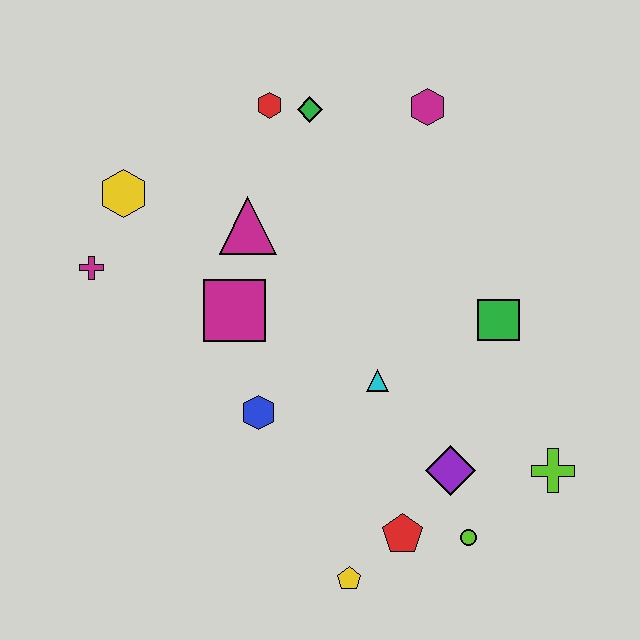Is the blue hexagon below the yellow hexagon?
Yes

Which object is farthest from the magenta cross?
The lime cross is farthest from the magenta cross.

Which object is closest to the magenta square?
The magenta triangle is closest to the magenta square.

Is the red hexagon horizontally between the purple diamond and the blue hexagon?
Yes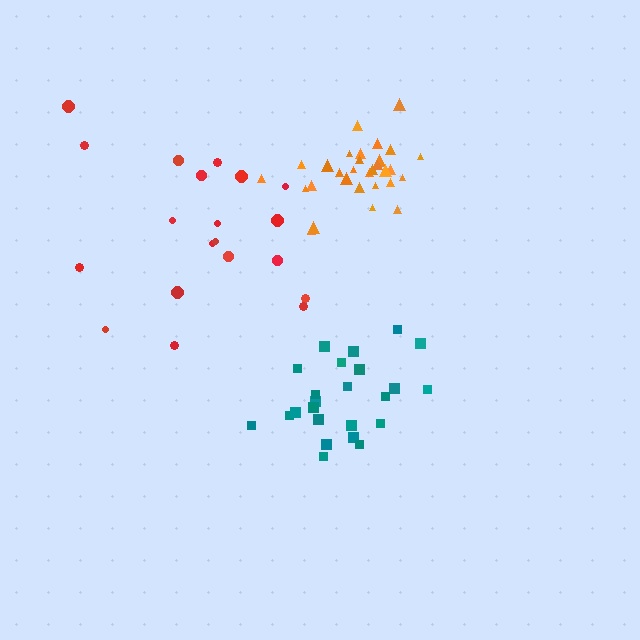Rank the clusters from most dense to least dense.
orange, teal, red.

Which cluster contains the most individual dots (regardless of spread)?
Orange (30).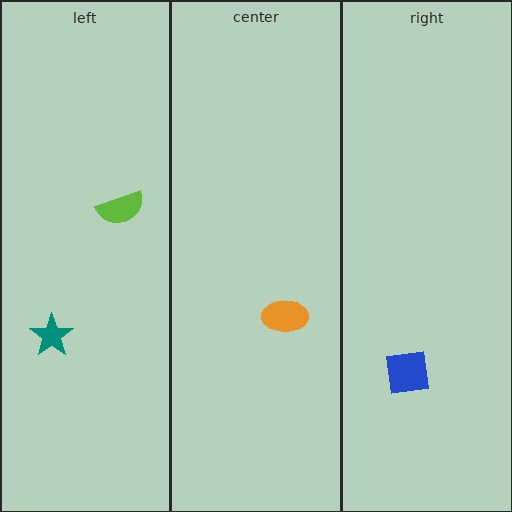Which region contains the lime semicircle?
The left region.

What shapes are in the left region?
The teal star, the lime semicircle.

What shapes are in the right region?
The blue square.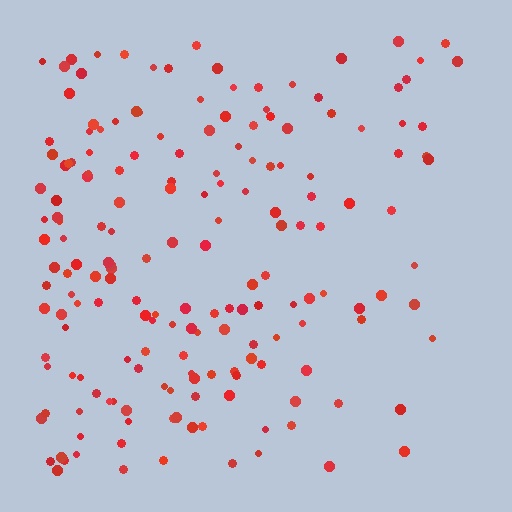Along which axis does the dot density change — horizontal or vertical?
Horizontal.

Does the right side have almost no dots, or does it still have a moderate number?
Still a moderate number, just noticeably fewer than the left.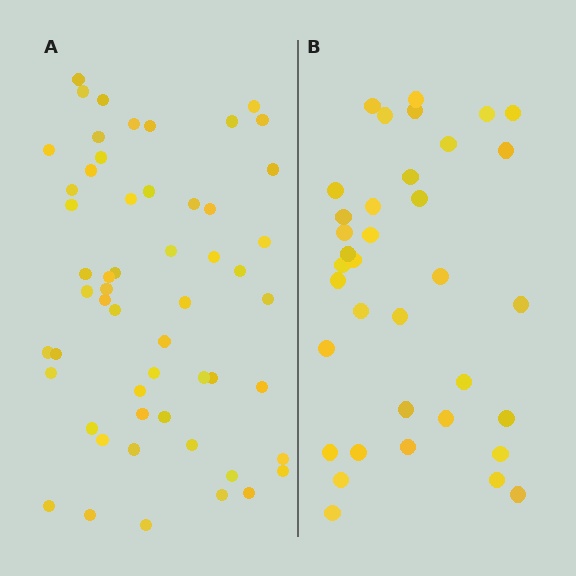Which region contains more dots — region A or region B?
Region A (the left region) has more dots.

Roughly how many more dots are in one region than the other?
Region A has approximately 20 more dots than region B.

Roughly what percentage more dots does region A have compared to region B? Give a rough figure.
About 55% more.